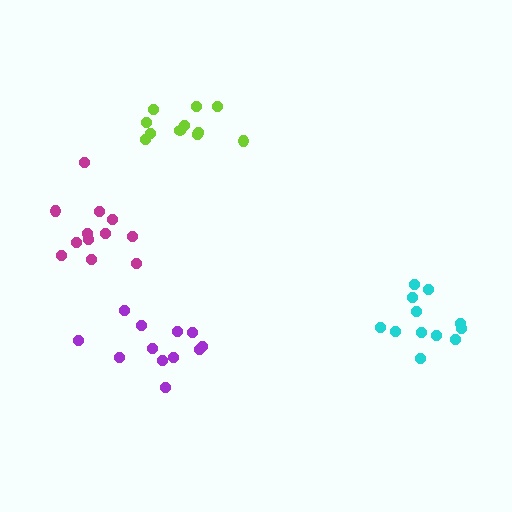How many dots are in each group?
Group 1: 11 dots, Group 2: 12 dots, Group 3: 12 dots, Group 4: 12 dots (47 total).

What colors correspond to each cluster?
The clusters are colored: lime, cyan, purple, magenta.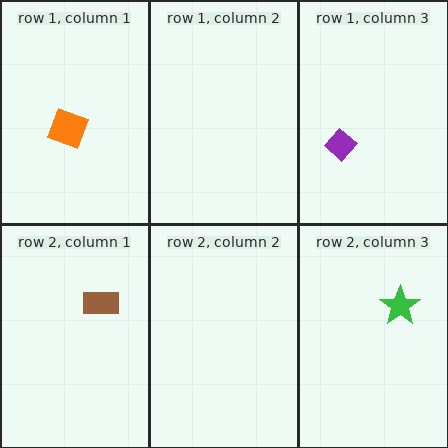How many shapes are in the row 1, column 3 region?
1.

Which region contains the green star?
The row 2, column 3 region.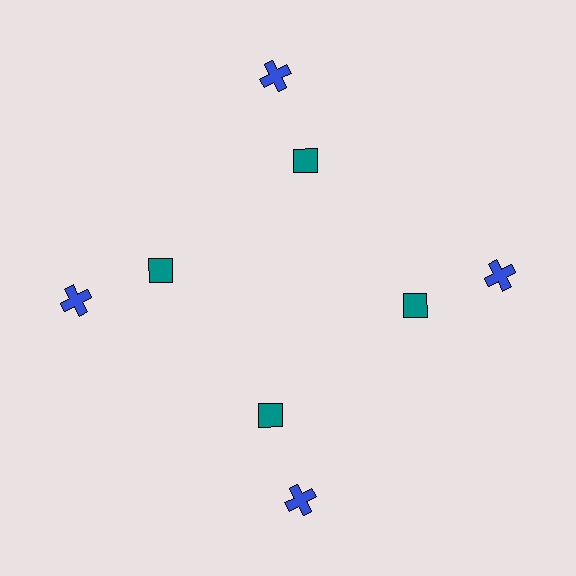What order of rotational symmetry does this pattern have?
This pattern has 4-fold rotational symmetry.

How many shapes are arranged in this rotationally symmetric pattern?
There are 8 shapes, arranged in 4 groups of 2.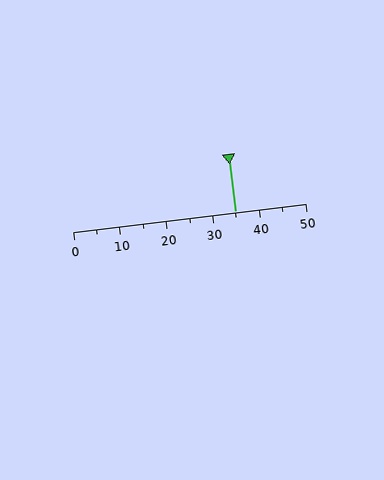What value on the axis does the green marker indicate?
The marker indicates approximately 35.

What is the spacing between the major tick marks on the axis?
The major ticks are spaced 10 apart.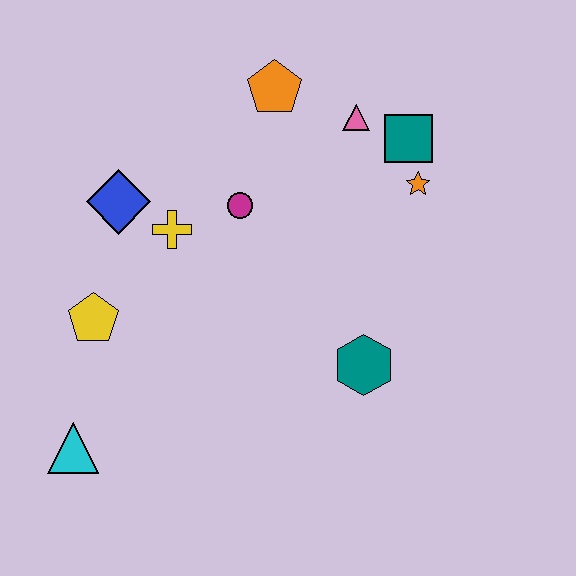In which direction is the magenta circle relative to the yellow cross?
The magenta circle is to the right of the yellow cross.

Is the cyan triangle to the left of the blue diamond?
Yes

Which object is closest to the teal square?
The orange star is closest to the teal square.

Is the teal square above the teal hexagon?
Yes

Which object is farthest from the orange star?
The cyan triangle is farthest from the orange star.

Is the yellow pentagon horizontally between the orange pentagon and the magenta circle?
No